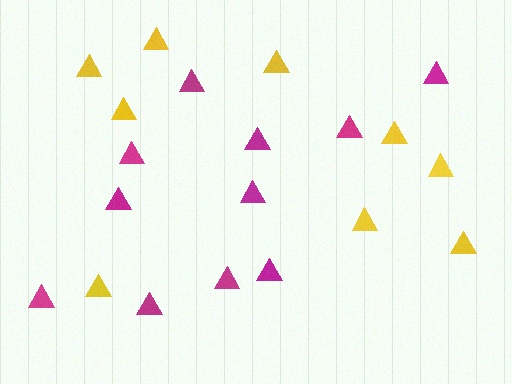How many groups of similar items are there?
There are 2 groups: one group of yellow triangles (9) and one group of magenta triangles (11).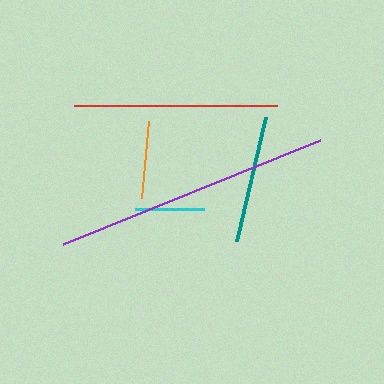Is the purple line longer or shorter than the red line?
The purple line is longer than the red line.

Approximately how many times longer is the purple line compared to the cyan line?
The purple line is approximately 4.0 times the length of the cyan line.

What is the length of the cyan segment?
The cyan segment is approximately 69 pixels long.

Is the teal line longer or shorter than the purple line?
The purple line is longer than the teal line.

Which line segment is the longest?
The purple line is the longest at approximately 277 pixels.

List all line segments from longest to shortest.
From longest to shortest: purple, red, teal, orange, cyan.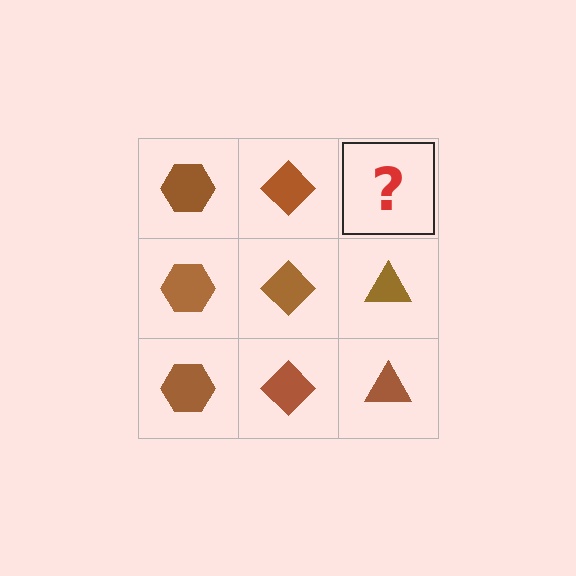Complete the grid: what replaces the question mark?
The question mark should be replaced with a brown triangle.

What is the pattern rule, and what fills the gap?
The rule is that each column has a consistent shape. The gap should be filled with a brown triangle.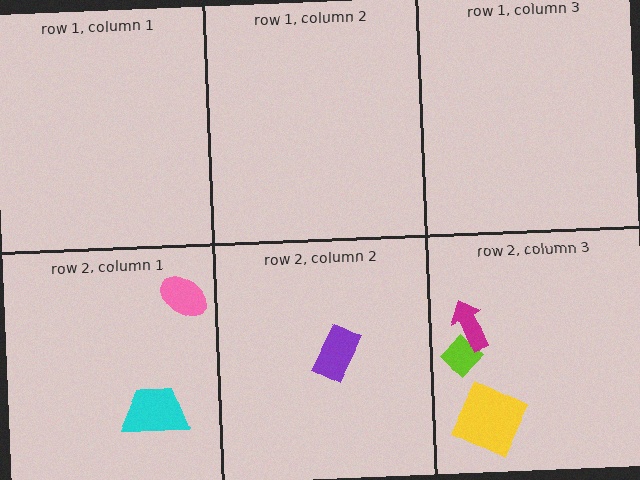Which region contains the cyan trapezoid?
The row 2, column 1 region.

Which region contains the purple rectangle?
The row 2, column 2 region.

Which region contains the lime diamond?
The row 2, column 3 region.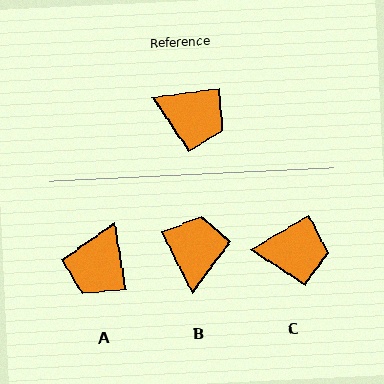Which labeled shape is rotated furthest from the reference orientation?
B, about 109 degrees away.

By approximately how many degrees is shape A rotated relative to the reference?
Approximately 89 degrees clockwise.